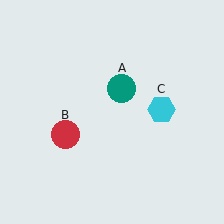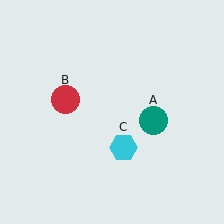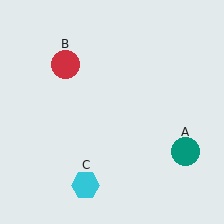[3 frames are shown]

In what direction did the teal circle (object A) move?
The teal circle (object A) moved down and to the right.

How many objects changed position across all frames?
3 objects changed position: teal circle (object A), red circle (object B), cyan hexagon (object C).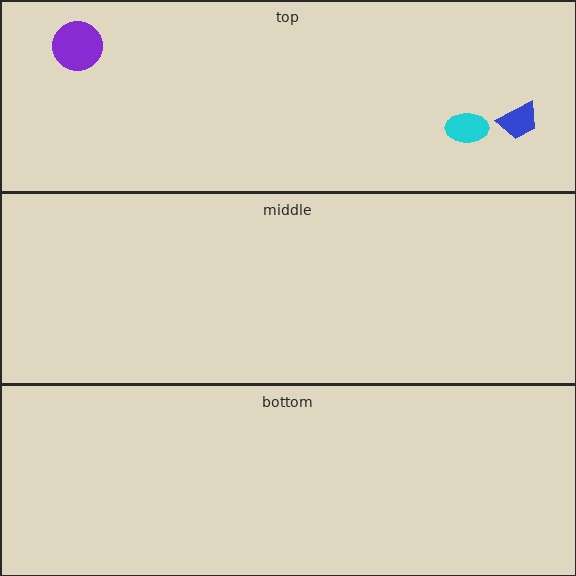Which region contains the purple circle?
The top region.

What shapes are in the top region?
The cyan ellipse, the blue trapezoid, the purple circle.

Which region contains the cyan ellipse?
The top region.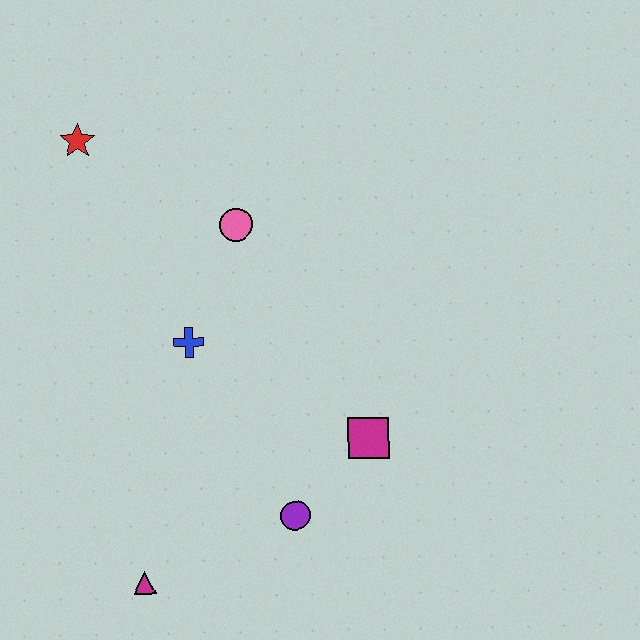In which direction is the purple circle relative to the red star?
The purple circle is below the red star.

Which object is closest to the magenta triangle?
The purple circle is closest to the magenta triangle.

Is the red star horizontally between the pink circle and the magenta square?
No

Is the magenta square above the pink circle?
No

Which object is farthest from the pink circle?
The magenta triangle is farthest from the pink circle.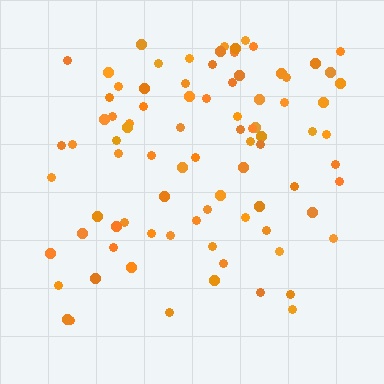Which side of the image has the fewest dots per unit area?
The bottom.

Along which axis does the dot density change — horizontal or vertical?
Vertical.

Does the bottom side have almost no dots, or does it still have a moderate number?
Still a moderate number, just noticeably fewer than the top.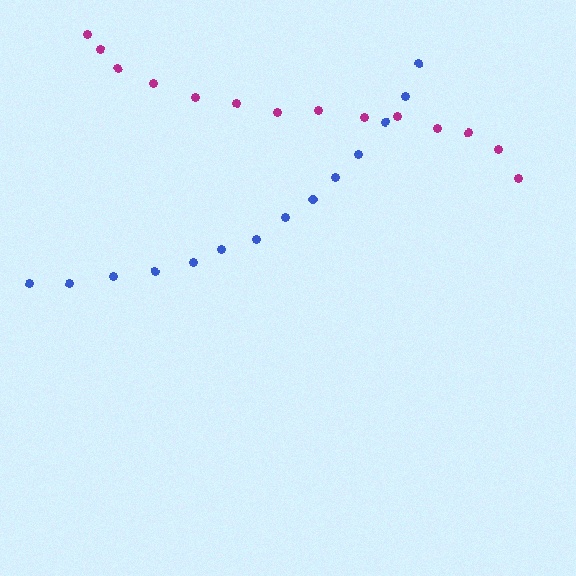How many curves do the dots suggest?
There are 2 distinct paths.